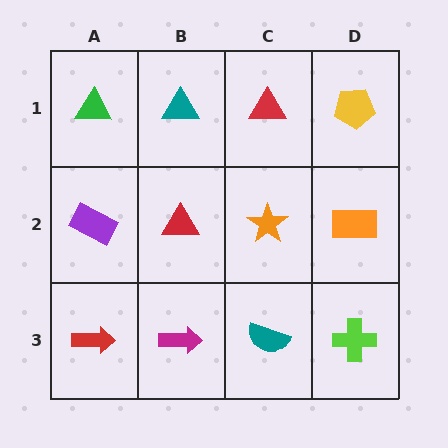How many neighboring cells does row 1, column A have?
2.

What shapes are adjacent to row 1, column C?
An orange star (row 2, column C), a teal triangle (row 1, column B), a yellow pentagon (row 1, column D).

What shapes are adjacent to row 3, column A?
A purple rectangle (row 2, column A), a magenta arrow (row 3, column B).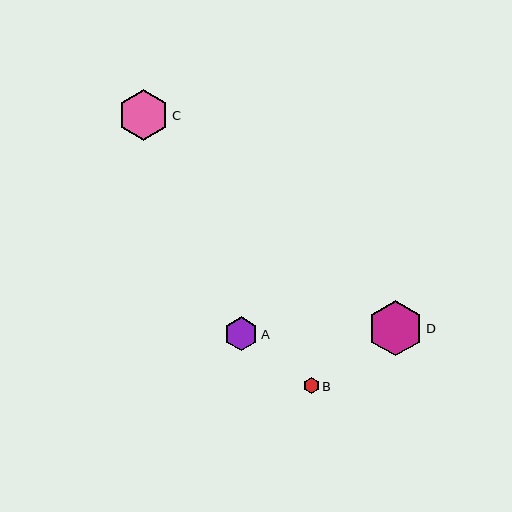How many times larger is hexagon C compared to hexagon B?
Hexagon C is approximately 3.2 times the size of hexagon B.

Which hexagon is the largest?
Hexagon D is the largest with a size of approximately 56 pixels.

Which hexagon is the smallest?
Hexagon B is the smallest with a size of approximately 16 pixels.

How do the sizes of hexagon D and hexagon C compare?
Hexagon D and hexagon C are approximately the same size.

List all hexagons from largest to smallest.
From largest to smallest: D, C, A, B.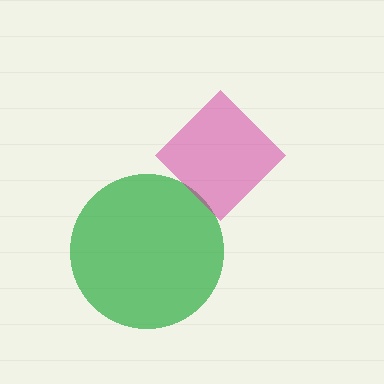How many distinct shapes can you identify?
There are 2 distinct shapes: a green circle, a magenta diamond.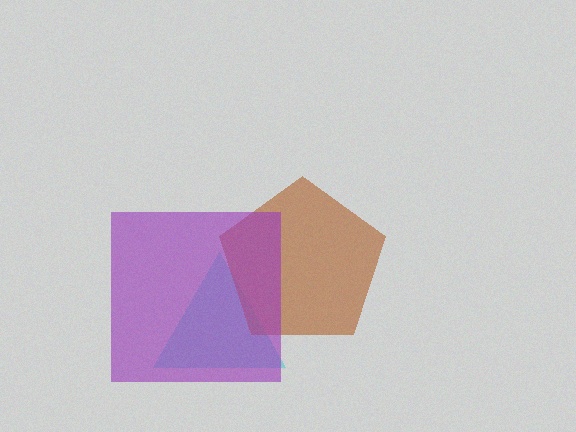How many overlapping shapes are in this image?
There are 3 overlapping shapes in the image.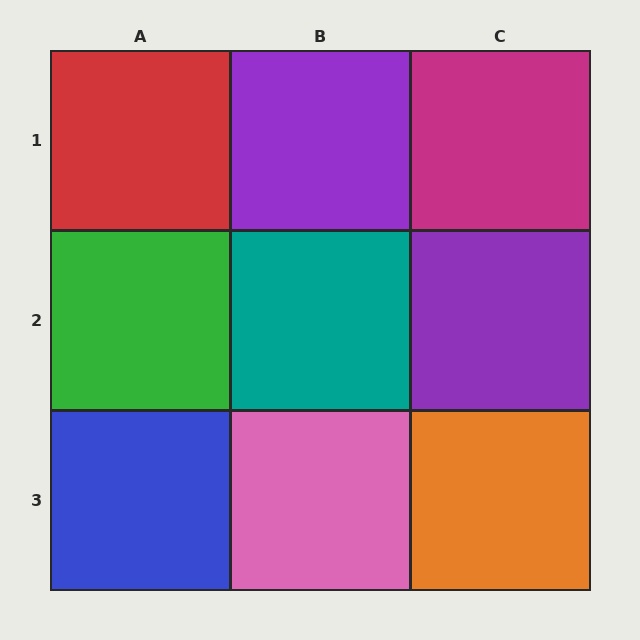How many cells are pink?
1 cell is pink.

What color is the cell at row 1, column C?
Magenta.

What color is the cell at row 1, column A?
Red.